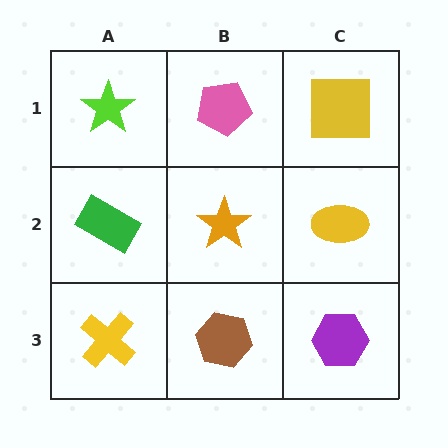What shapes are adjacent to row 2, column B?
A pink pentagon (row 1, column B), a brown hexagon (row 3, column B), a green rectangle (row 2, column A), a yellow ellipse (row 2, column C).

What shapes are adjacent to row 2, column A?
A lime star (row 1, column A), a yellow cross (row 3, column A), an orange star (row 2, column B).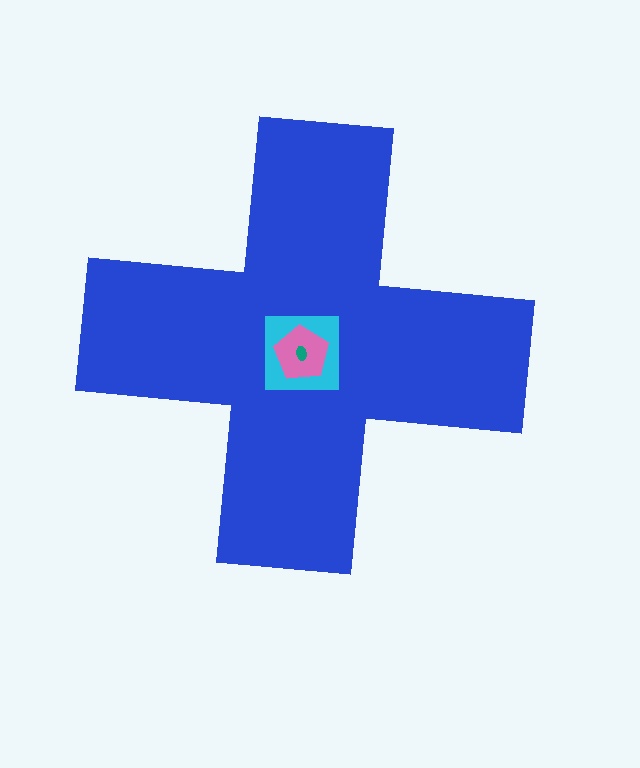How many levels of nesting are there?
4.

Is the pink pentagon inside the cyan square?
Yes.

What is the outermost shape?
The blue cross.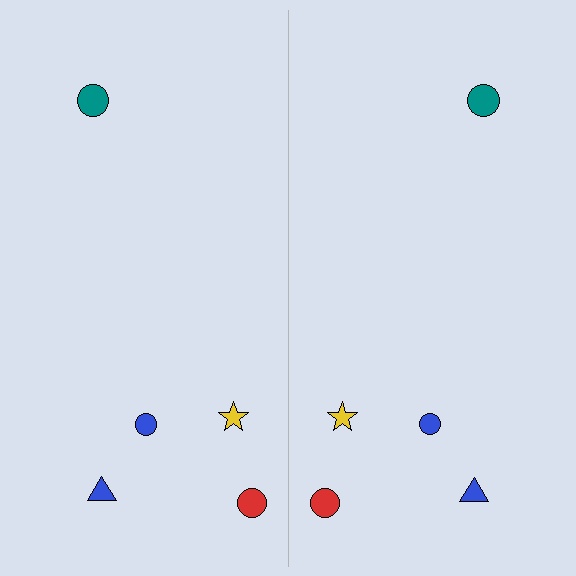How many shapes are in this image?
There are 10 shapes in this image.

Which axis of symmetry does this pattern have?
The pattern has a vertical axis of symmetry running through the center of the image.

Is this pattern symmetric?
Yes, this pattern has bilateral (reflection) symmetry.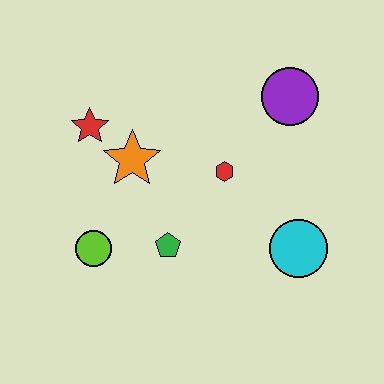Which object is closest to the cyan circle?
The red hexagon is closest to the cyan circle.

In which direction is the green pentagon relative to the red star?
The green pentagon is below the red star.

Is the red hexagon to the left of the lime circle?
No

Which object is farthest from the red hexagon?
The lime circle is farthest from the red hexagon.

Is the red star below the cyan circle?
No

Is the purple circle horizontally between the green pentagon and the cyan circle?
Yes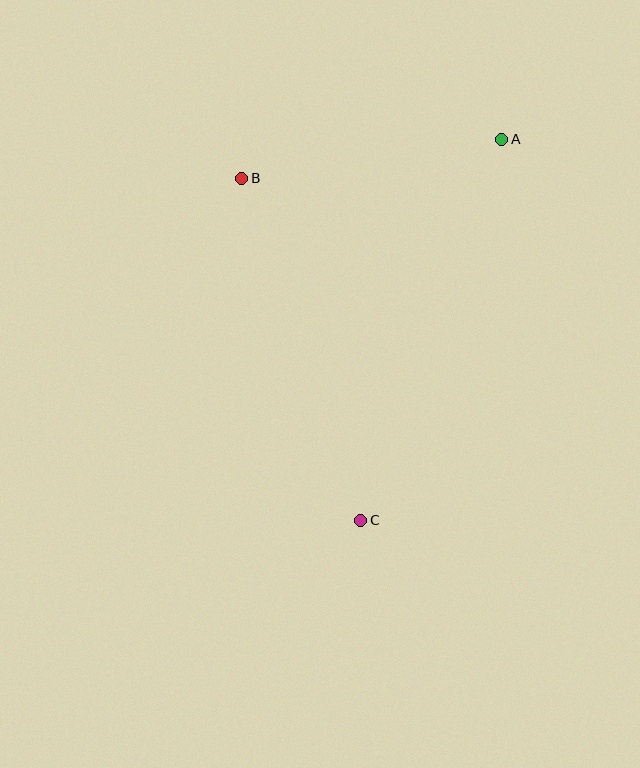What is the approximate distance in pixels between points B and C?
The distance between B and C is approximately 362 pixels.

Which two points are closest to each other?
Points A and B are closest to each other.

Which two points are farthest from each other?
Points A and C are farthest from each other.